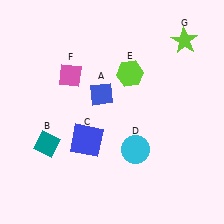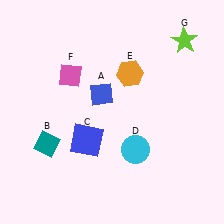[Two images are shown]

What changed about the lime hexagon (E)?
In Image 1, E is lime. In Image 2, it changed to orange.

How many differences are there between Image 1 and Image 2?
There is 1 difference between the two images.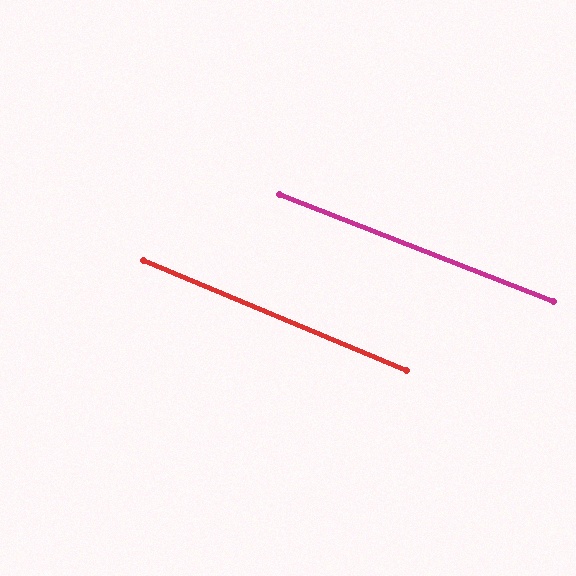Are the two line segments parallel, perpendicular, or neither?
Parallel — their directions differ by only 1.4°.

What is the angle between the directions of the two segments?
Approximately 1 degree.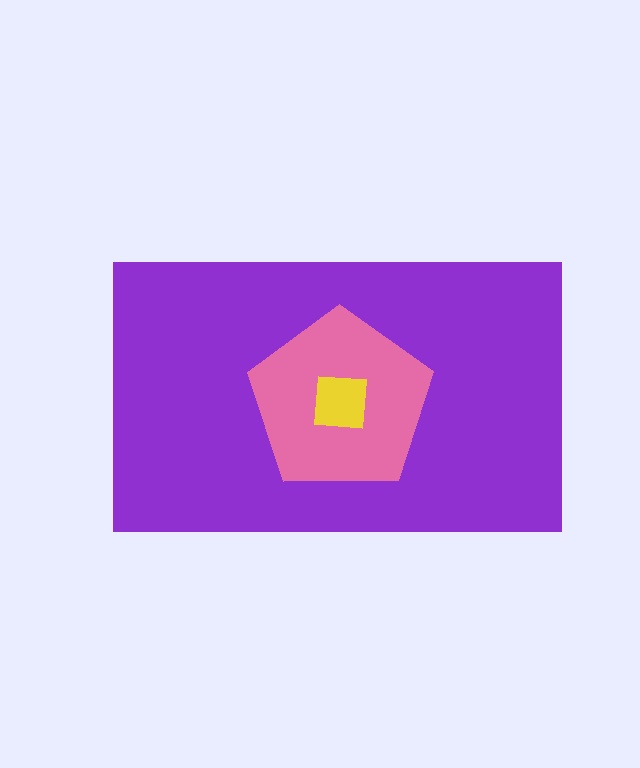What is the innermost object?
The yellow square.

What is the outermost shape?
The purple rectangle.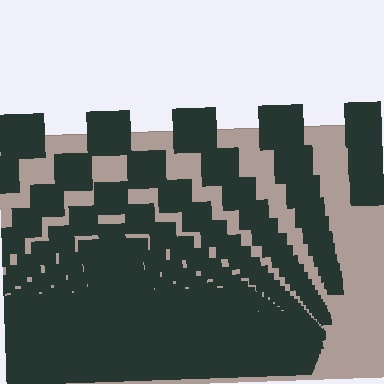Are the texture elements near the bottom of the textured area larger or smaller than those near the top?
Smaller. The gradient is inverted — elements near the bottom are smaller and denser.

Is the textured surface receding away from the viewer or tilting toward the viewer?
The surface appears to tilt toward the viewer. Texture elements get larger and sparser toward the top.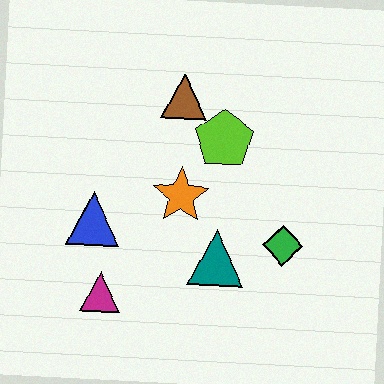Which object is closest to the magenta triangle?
The blue triangle is closest to the magenta triangle.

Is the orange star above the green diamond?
Yes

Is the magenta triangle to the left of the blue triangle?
No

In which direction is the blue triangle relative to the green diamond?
The blue triangle is to the left of the green diamond.